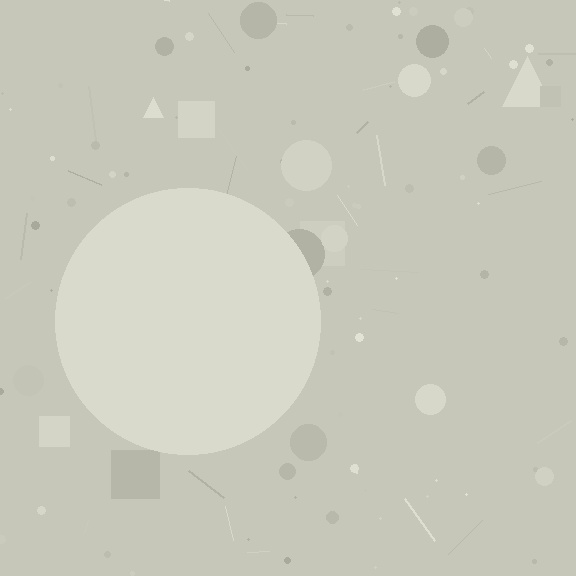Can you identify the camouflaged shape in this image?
The camouflaged shape is a circle.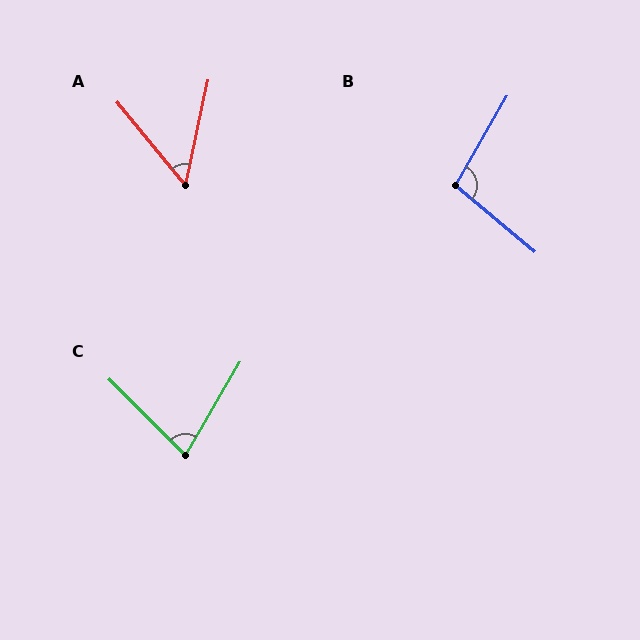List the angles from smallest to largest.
A (52°), C (75°), B (100°).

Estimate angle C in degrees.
Approximately 75 degrees.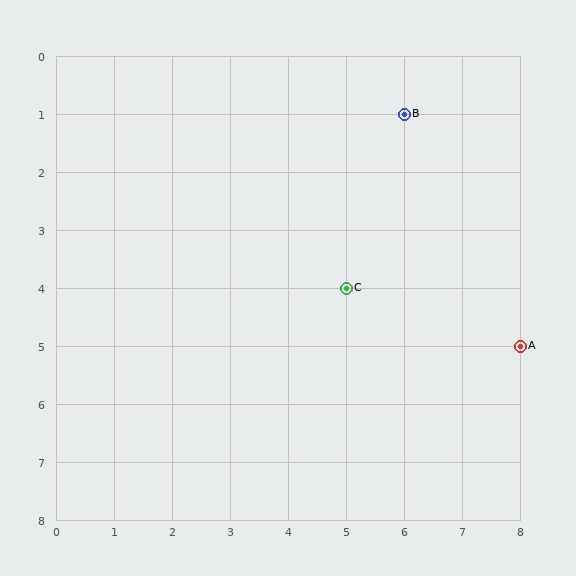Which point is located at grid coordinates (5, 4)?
Point C is at (5, 4).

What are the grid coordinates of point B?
Point B is at grid coordinates (6, 1).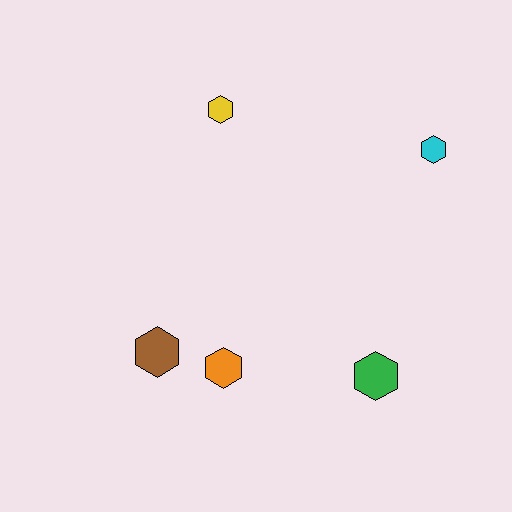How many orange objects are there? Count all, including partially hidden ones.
There is 1 orange object.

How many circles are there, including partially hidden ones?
There are no circles.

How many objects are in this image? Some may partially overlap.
There are 5 objects.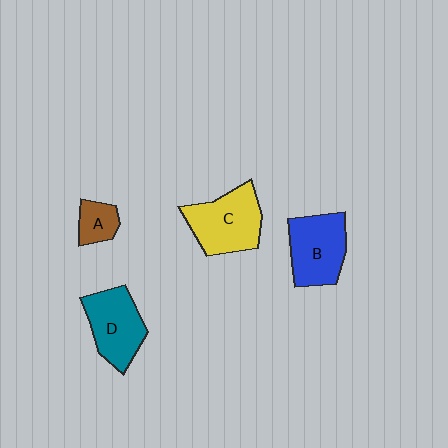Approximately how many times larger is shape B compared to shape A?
Approximately 2.4 times.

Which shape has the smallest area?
Shape A (brown).